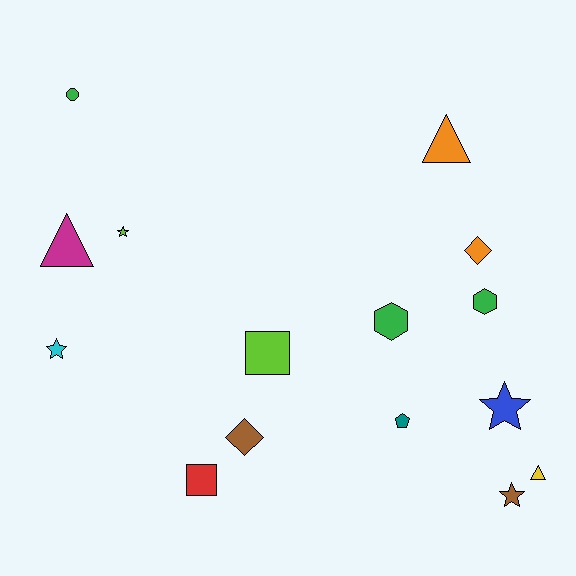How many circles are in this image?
There is 1 circle.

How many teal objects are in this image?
There is 1 teal object.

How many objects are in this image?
There are 15 objects.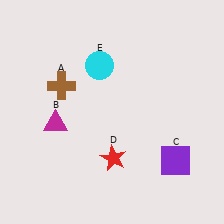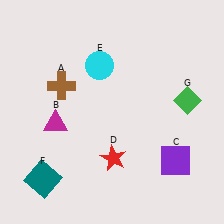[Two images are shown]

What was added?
A teal square (F), a green diamond (G) were added in Image 2.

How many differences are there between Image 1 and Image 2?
There are 2 differences between the two images.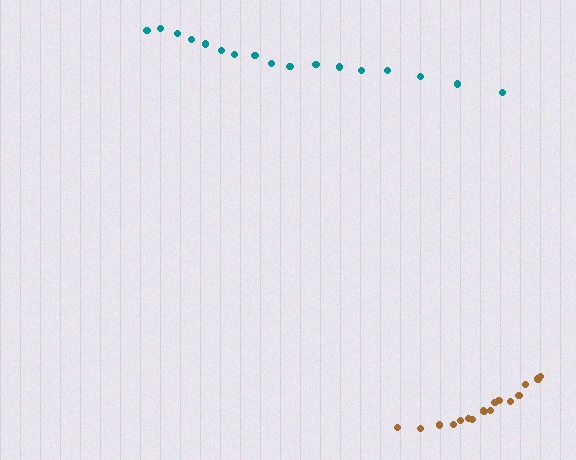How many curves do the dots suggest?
There are 2 distinct paths.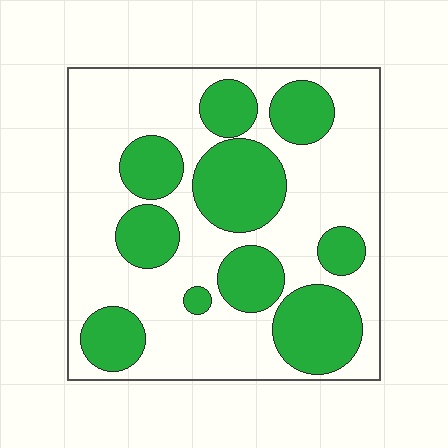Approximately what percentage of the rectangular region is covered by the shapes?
Approximately 35%.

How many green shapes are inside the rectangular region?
10.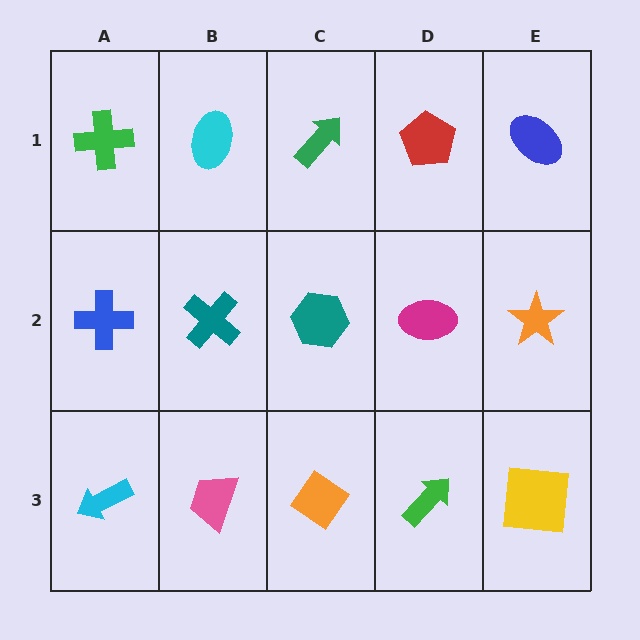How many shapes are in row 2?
5 shapes.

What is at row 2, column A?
A blue cross.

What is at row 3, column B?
A pink trapezoid.